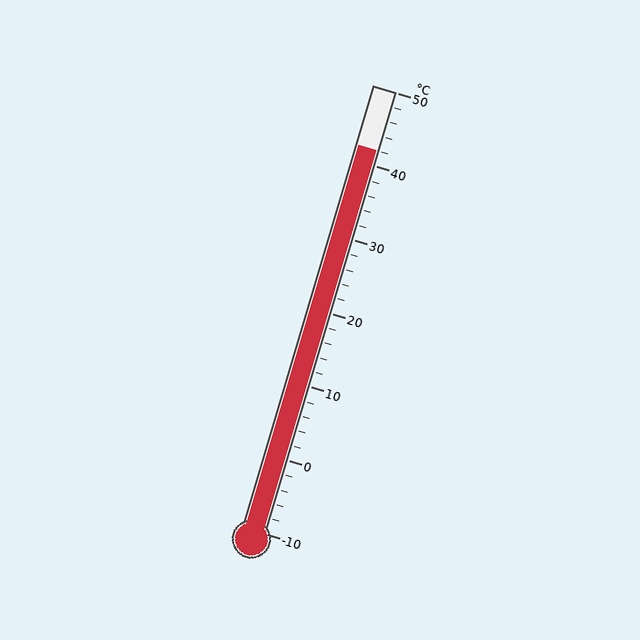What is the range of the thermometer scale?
The thermometer scale ranges from -10°C to 50°C.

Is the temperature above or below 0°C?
The temperature is above 0°C.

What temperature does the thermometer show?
The thermometer shows approximately 42°C.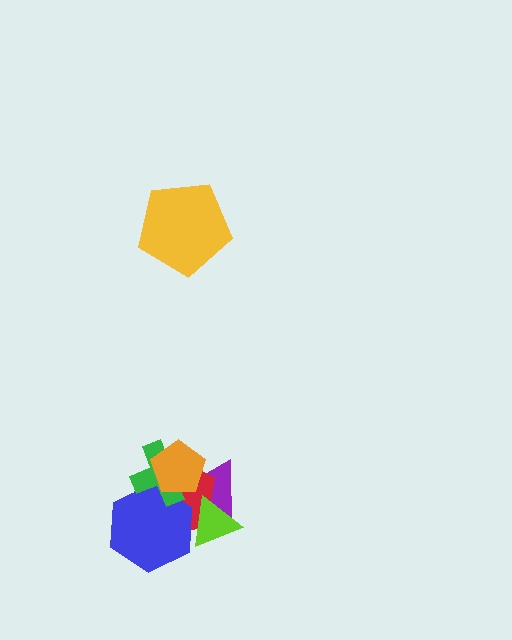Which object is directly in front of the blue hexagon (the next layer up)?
The green cross is directly in front of the blue hexagon.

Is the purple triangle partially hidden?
Yes, it is partially covered by another shape.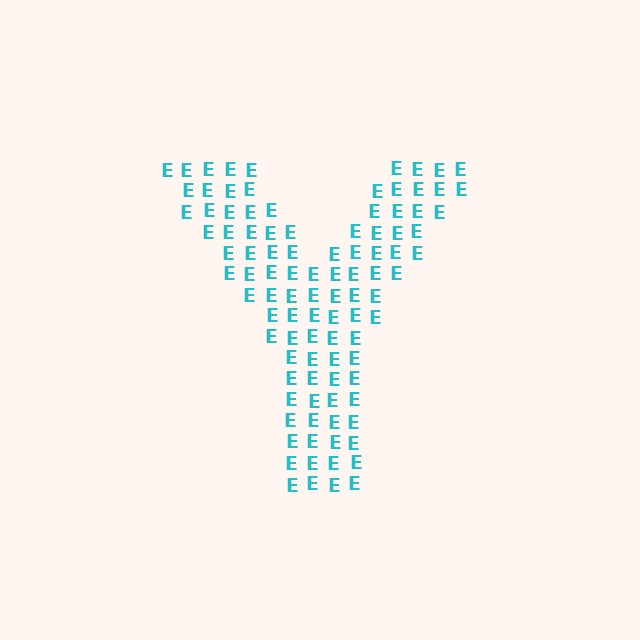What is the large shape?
The large shape is the letter Y.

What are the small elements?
The small elements are letter E's.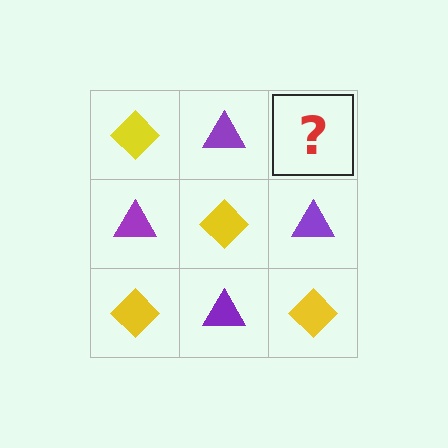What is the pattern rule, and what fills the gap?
The rule is that it alternates yellow diamond and purple triangle in a checkerboard pattern. The gap should be filled with a yellow diamond.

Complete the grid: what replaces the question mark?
The question mark should be replaced with a yellow diamond.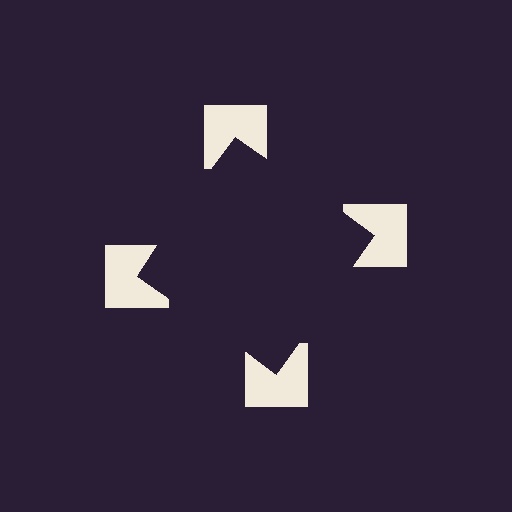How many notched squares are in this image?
There are 4 — one at each vertex of the illusory square.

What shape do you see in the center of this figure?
An illusory square — its edges are inferred from the aligned wedge cuts in the notched squares, not physically drawn.